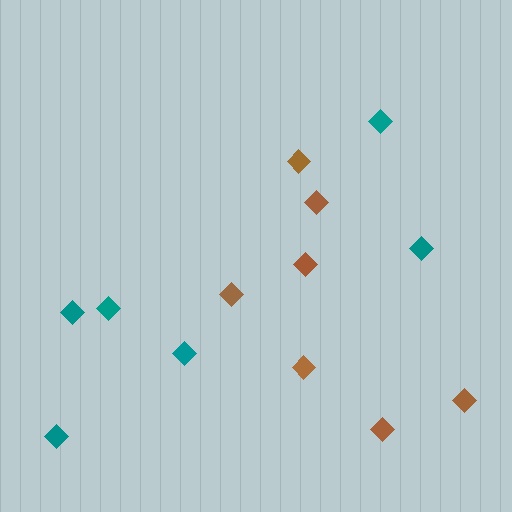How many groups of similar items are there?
There are 2 groups: one group of teal diamonds (6) and one group of brown diamonds (7).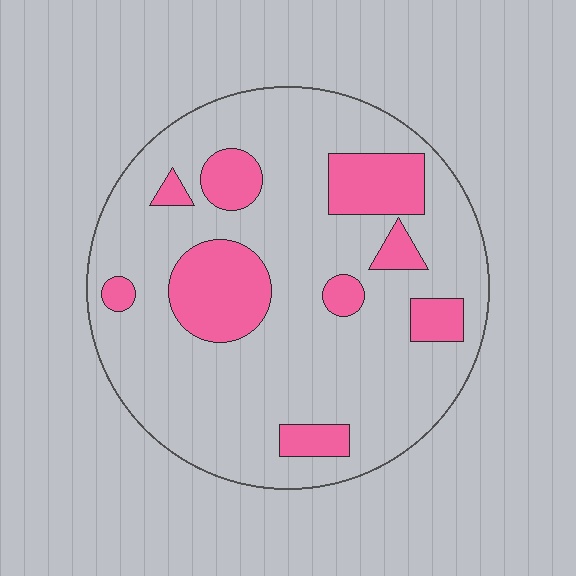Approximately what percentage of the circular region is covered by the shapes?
Approximately 20%.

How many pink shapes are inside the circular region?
9.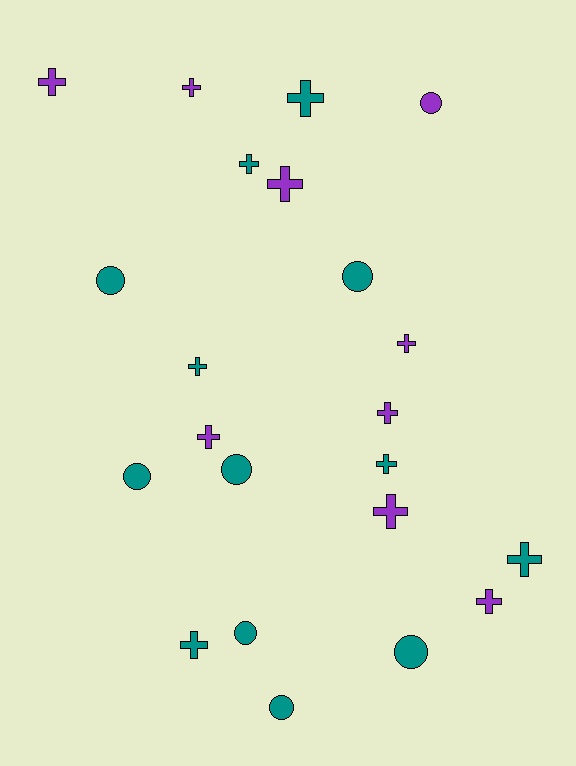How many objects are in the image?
There are 22 objects.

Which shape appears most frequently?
Cross, with 14 objects.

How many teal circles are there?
There are 7 teal circles.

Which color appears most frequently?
Teal, with 13 objects.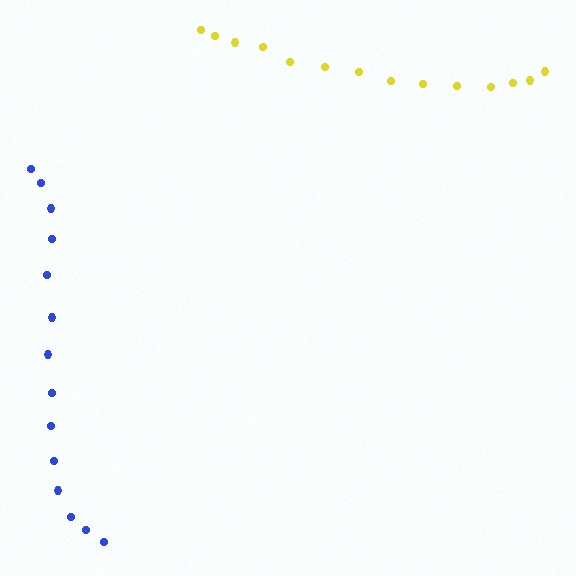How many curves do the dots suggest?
There are 2 distinct paths.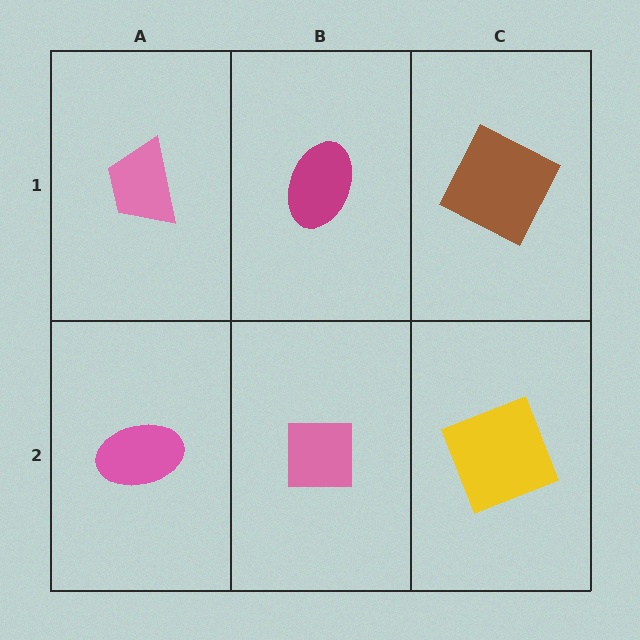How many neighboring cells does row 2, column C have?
2.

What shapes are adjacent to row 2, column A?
A pink trapezoid (row 1, column A), a pink square (row 2, column B).